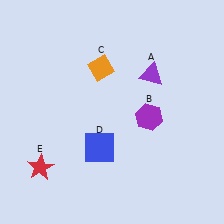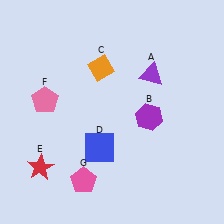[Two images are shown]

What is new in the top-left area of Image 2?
A pink pentagon (F) was added in the top-left area of Image 2.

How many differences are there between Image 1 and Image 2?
There are 2 differences between the two images.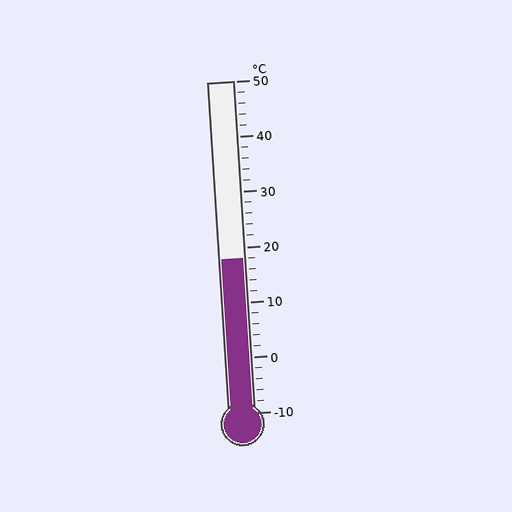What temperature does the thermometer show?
The thermometer shows approximately 18°C.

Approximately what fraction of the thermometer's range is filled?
The thermometer is filled to approximately 45% of its range.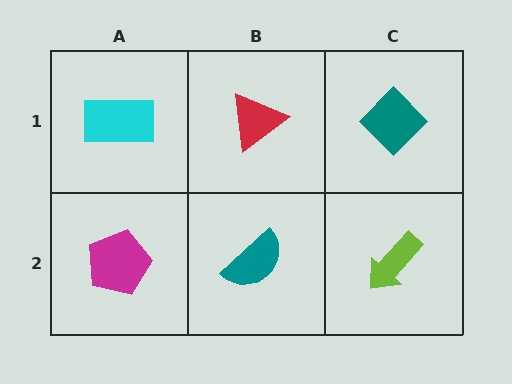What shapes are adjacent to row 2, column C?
A teal diamond (row 1, column C), a teal semicircle (row 2, column B).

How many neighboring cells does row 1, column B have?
3.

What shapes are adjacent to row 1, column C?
A lime arrow (row 2, column C), a red triangle (row 1, column B).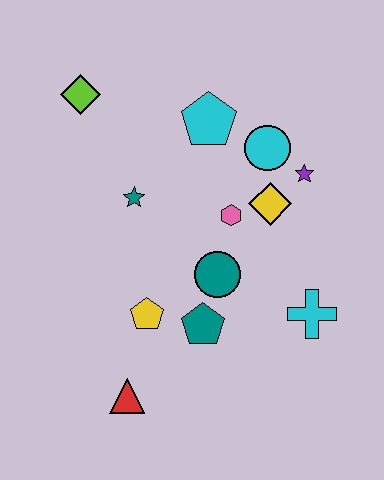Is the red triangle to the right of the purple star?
No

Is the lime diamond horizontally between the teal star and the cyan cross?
No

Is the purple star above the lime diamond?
No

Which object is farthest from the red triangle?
The lime diamond is farthest from the red triangle.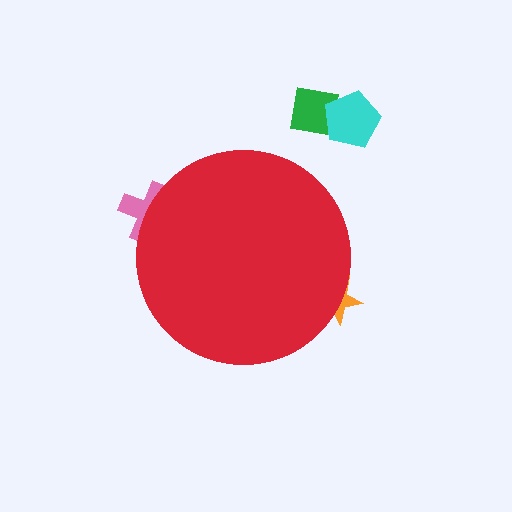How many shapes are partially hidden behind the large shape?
2 shapes are partially hidden.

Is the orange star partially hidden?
Yes, the orange star is partially hidden behind the red circle.